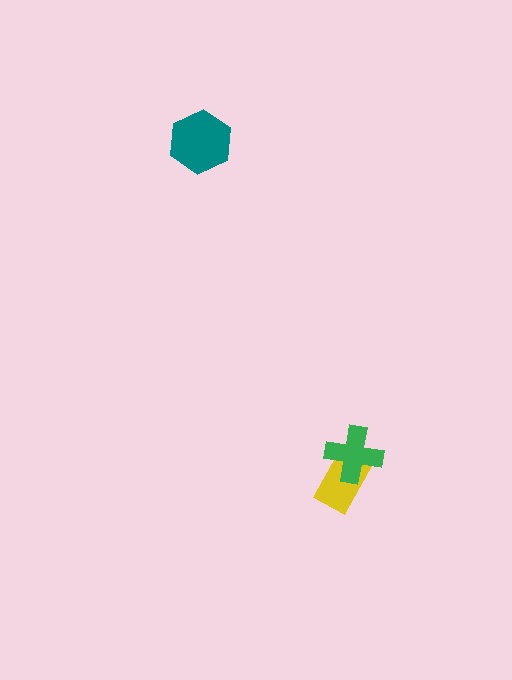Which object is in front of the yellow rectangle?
The green cross is in front of the yellow rectangle.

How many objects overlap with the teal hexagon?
0 objects overlap with the teal hexagon.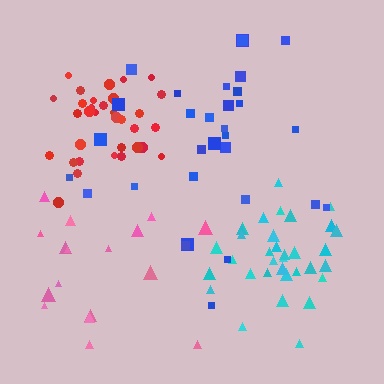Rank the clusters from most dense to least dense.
red, cyan, pink, blue.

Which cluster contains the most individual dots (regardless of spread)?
Red (35).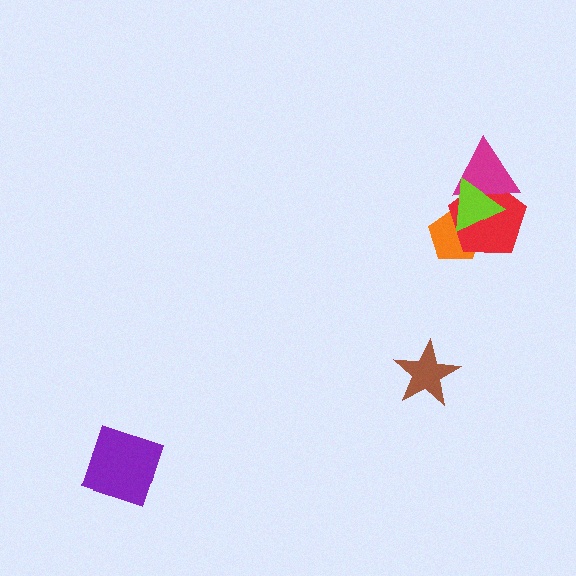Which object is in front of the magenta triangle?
The lime triangle is in front of the magenta triangle.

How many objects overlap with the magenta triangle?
2 objects overlap with the magenta triangle.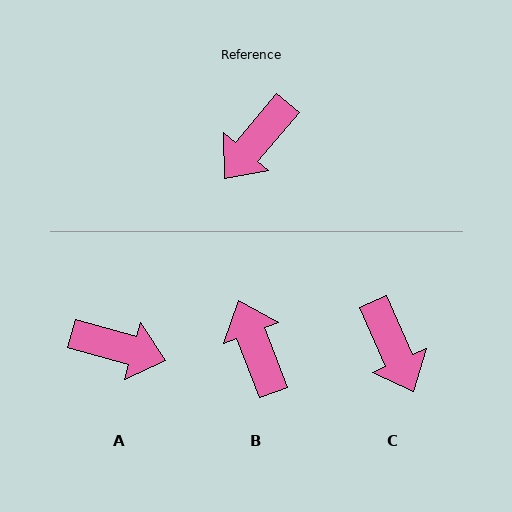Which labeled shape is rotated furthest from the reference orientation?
B, about 119 degrees away.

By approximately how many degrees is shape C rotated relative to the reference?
Approximately 64 degrees counter-clockwise.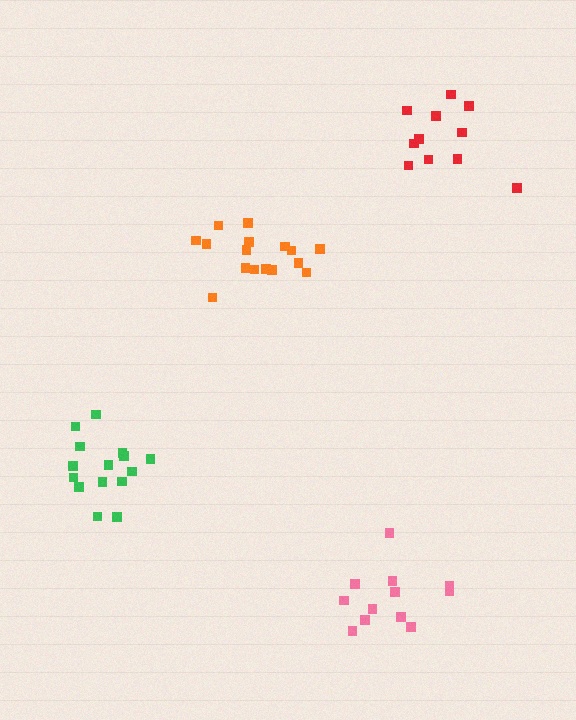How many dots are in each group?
Group 1: 15 dots, Group 2: 11 dots, Group 3: 16 dots, Group 4: 12 dots (54 total).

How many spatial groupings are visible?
There are 4 spatial groupings.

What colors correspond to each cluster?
The clusters are colored: green, red, orange, pink.